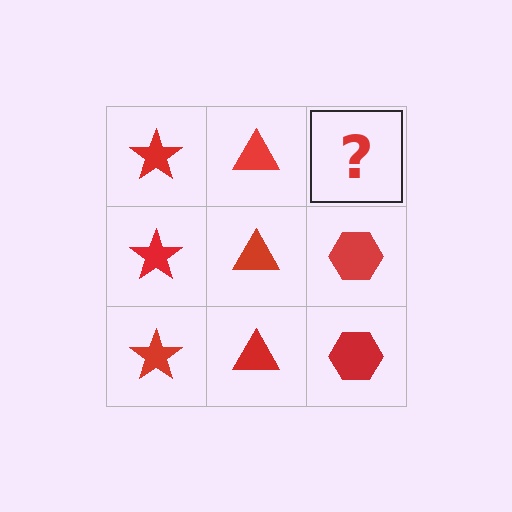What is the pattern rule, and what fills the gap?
The rule is that each column has a consistent shape. The gap should be filled with a red hexagon.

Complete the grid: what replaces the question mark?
The question mark should be replaced with a red hexagon.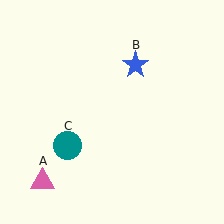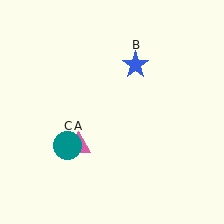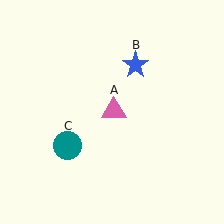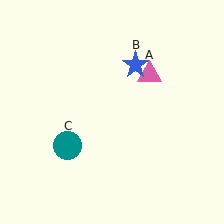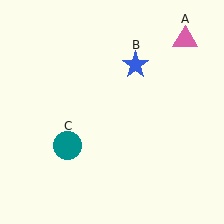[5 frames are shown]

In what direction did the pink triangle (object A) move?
The pink triangle (object A) moved up and to the right.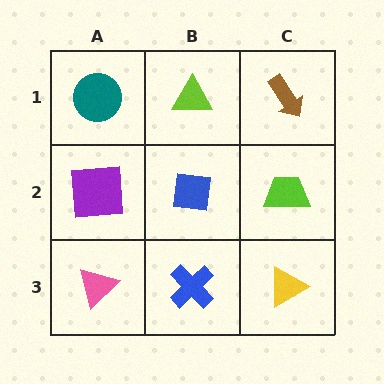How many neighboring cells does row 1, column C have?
2.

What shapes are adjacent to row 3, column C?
A lime trapezoid (row 2, column C), a blue cross (row 3, column B).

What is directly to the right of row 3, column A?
A blue cross.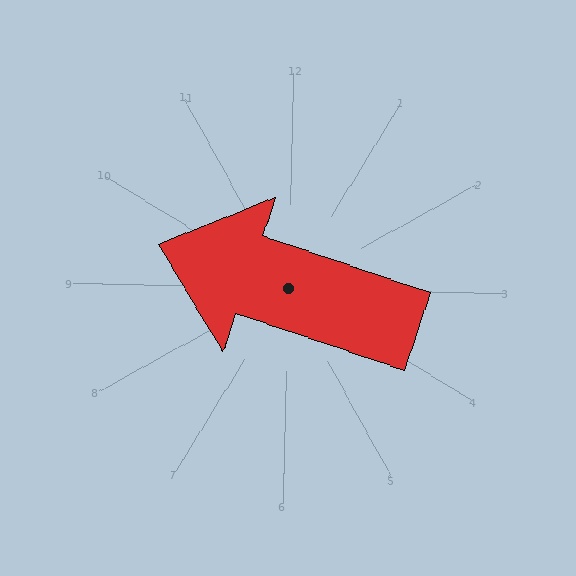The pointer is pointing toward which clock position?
Roughly 10 o'clock.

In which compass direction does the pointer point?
West.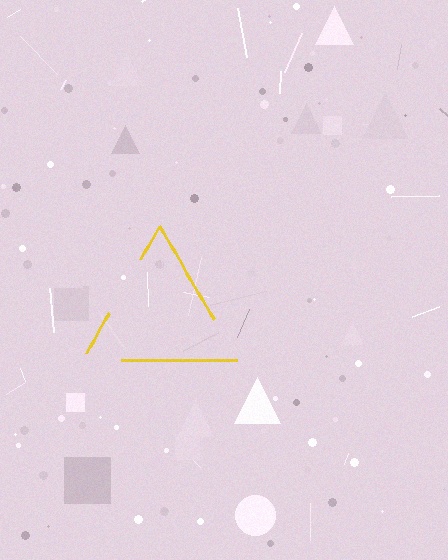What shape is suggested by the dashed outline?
The dashed outline suggests a triangle.